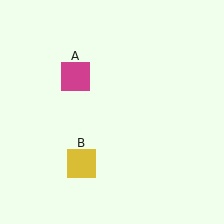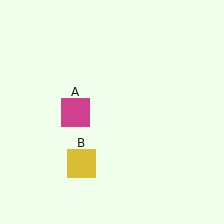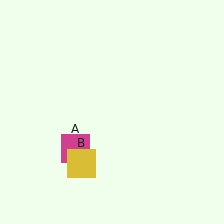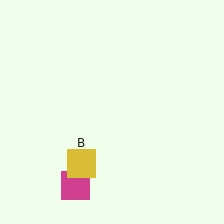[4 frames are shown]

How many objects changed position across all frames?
1 object changed position: magenta square (object A).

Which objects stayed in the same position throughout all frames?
Yellow square (object B) remained stationary.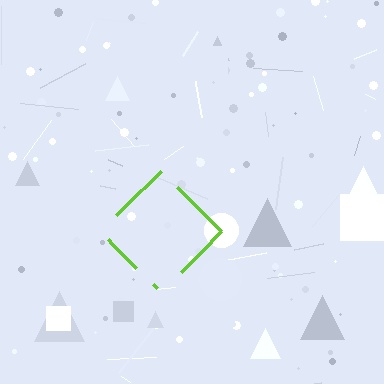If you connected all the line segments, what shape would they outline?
They would outline a diamond.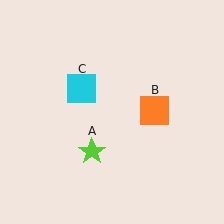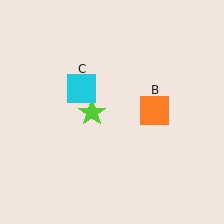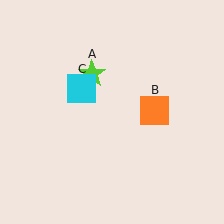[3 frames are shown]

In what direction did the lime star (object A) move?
The lime star (object A) moved up.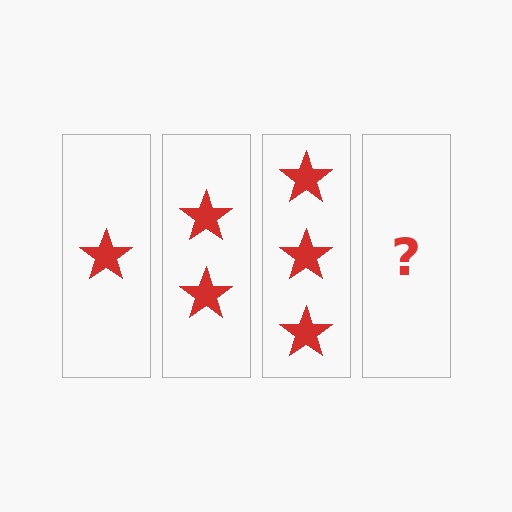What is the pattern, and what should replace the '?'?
The pattern is that each step adds one more star. The '?' should be 4 stars.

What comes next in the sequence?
The next element should be 4 stars.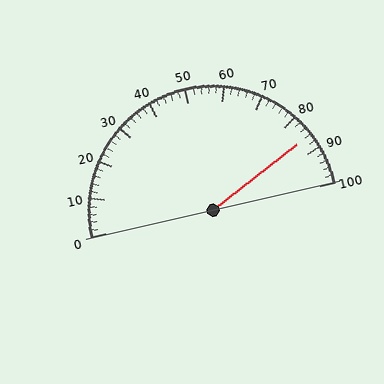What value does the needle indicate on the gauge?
The needle indicates approximately 86.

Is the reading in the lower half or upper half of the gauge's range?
The reading is in the upper half of the range (0 to 100).